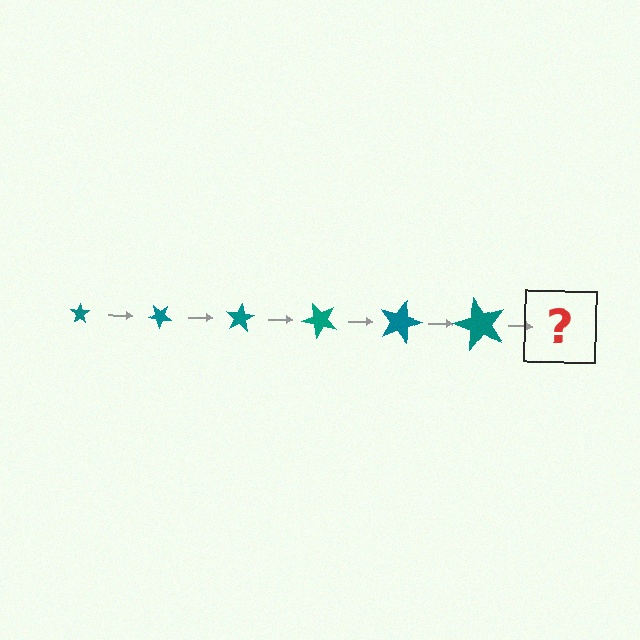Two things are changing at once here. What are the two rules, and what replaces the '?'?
The two rules are that the star grows larger each step and it rotates 40 degrees each step. The '?' should be a star, larger than the previous one and rotated 240 degrees from the start.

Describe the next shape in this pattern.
It should be a star, larger than the previous one and rotated 240 degrees from the start.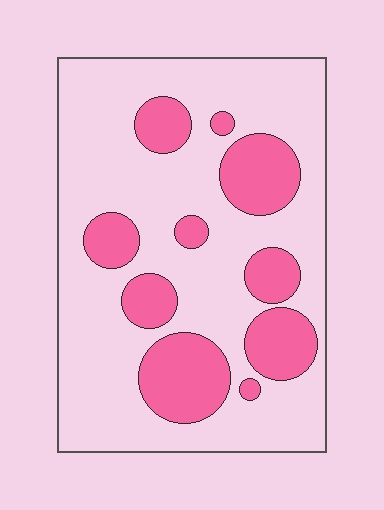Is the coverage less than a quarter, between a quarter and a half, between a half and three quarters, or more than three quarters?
Between a quarter and a half.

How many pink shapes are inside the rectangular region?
10.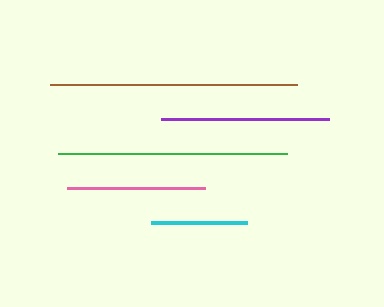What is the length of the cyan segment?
The cyan segment is approximately 96 pixels long.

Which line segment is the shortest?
The cyan line is the shortest at approximately 96 pixels.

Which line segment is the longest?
The brown line is the longest at approximately 247 pixels.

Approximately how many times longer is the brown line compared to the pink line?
The brown line is approximately 1.8 times the length of the pink line.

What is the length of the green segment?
The green segment is approximately 230 pixels long.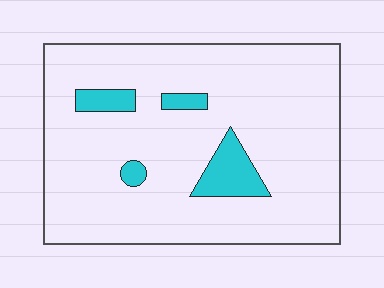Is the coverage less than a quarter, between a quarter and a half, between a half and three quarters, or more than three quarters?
Less than a quarter.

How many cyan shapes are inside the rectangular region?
4.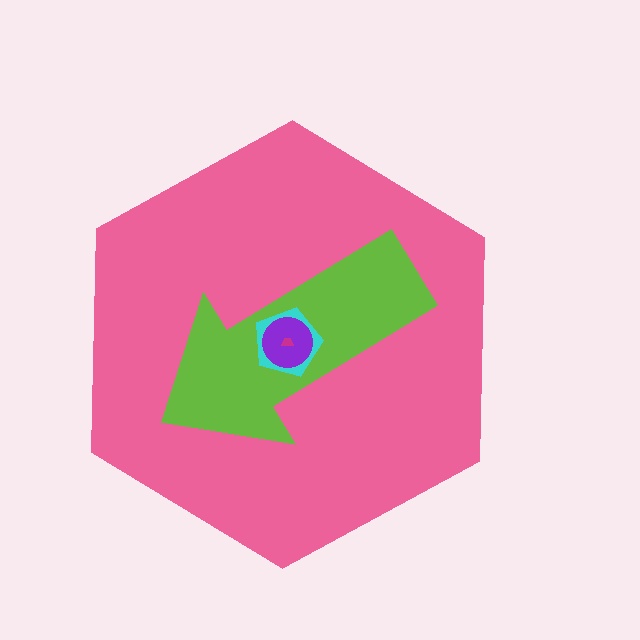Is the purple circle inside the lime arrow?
Yes.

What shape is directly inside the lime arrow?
The cyan pentagon.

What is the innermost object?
The magenta trapezoid.